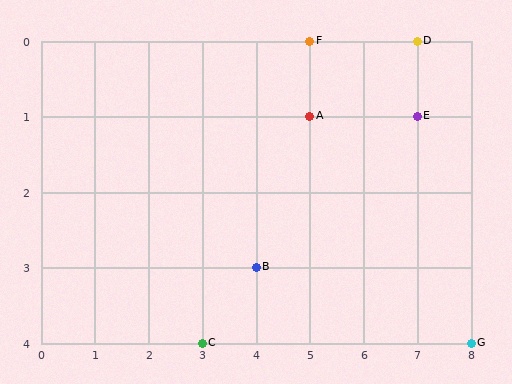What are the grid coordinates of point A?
Point A is at grid coordinates (5, 1).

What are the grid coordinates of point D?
Point D is at grid coordinates (7, 0).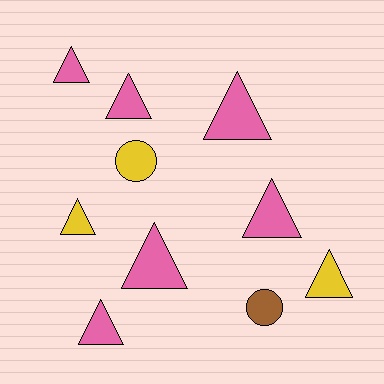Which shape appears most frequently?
Triangle, with 8 objects.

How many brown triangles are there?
There are no brown triangles.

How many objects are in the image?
There are 10 objects.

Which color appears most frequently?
Pink, with 6 objects.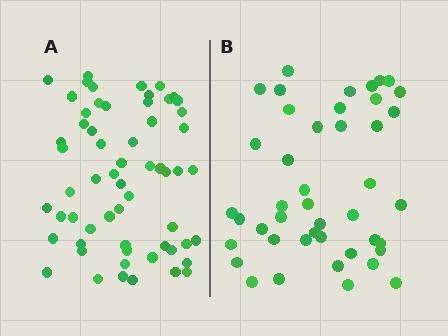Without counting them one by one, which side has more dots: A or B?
Region A (the left region) has more dots.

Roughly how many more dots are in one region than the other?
Region A has approximately 15 more dots than region B.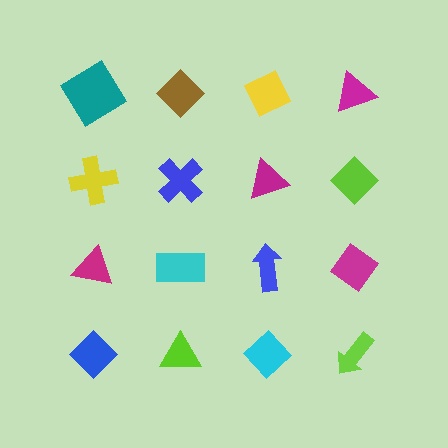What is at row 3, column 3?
A blue arrow.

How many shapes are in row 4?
4 shapes.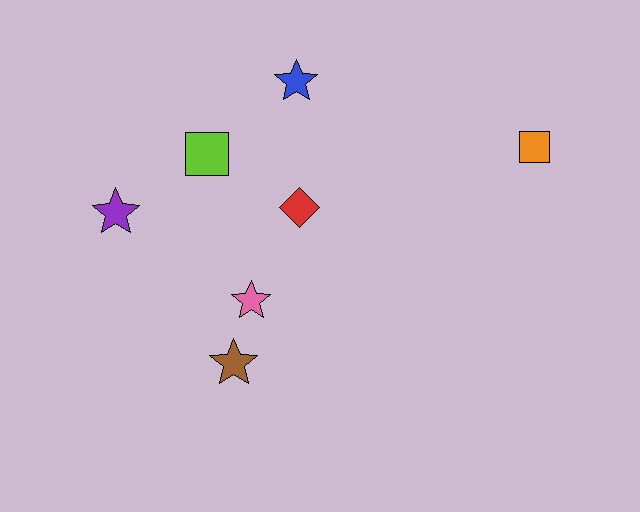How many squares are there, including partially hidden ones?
There are 2 squares.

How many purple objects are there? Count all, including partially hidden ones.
There is 1 purple object.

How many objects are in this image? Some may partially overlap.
There are 7 objects.